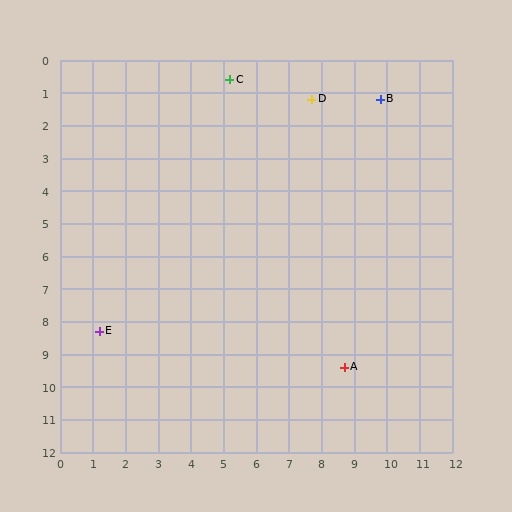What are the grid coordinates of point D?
Point D is at approximately (7.7, 1.2).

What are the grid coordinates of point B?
Point B is at approximately (9.8, 1.2).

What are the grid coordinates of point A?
Point A is at approximately (8.7, 9.4).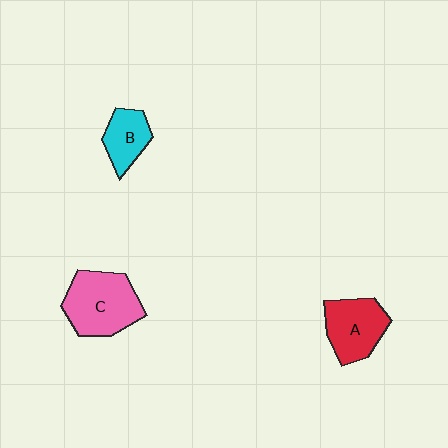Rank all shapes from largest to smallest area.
From largest to smallest: C (pink), A (red), B (cyan).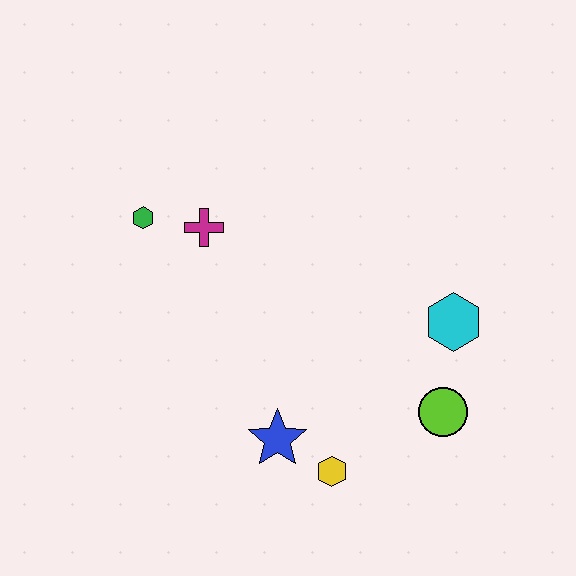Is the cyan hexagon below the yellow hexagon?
No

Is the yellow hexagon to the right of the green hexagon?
Yes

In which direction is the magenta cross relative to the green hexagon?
The magenta cross is to the right of the green hexagon.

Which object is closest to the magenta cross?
The green hexagon is closest to the magenta cross.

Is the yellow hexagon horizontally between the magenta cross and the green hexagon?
No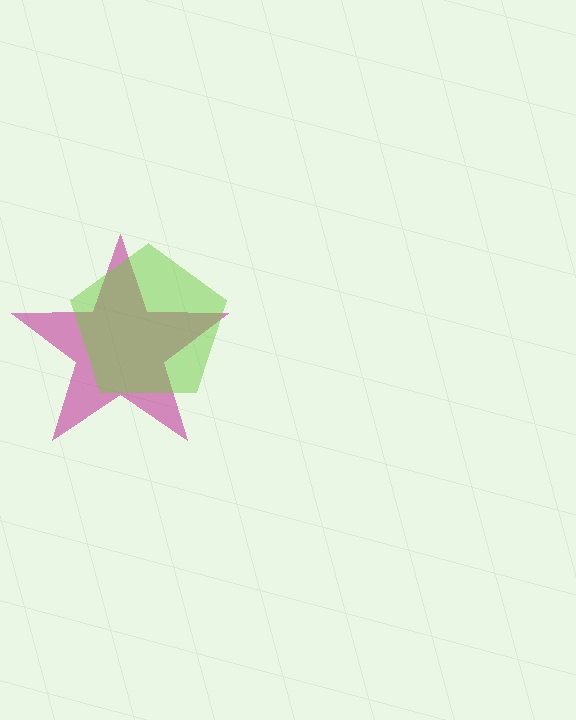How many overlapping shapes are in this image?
There are 2 overlapping shapes in the image.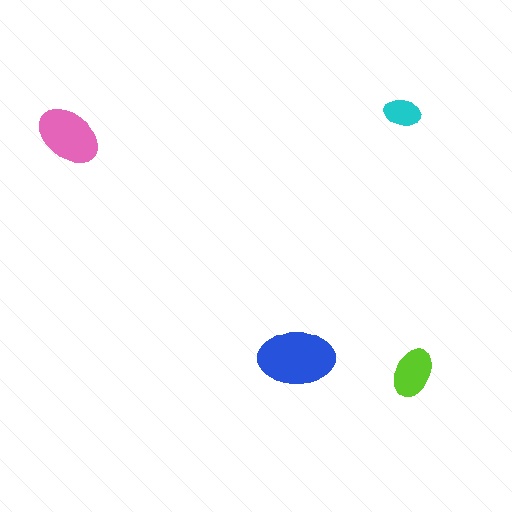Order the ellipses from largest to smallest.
the blue one, the pink one, the lime one, the cyan one.